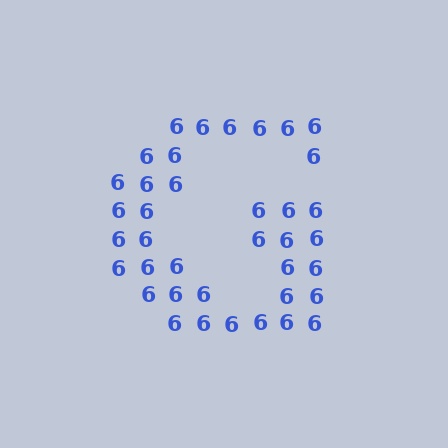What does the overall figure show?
The overall figure shows the letter G.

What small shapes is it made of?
It is made of small digit 6's.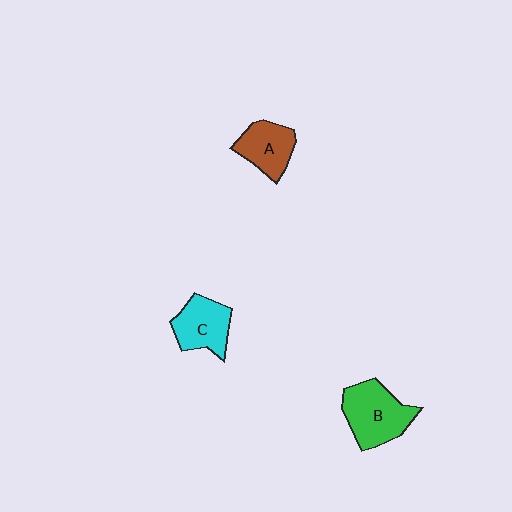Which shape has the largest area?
Shape B (green).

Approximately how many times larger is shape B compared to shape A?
Approximately 1.4 times.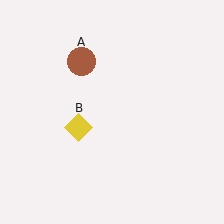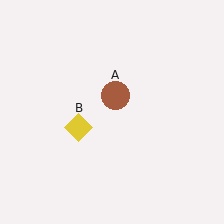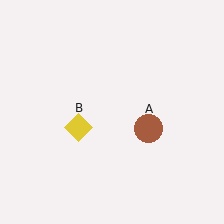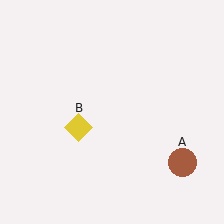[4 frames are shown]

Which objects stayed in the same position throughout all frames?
Yellow diamond (object B) remained stationary.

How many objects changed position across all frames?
1 object changed position: brown circle (object A).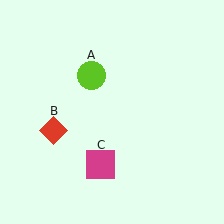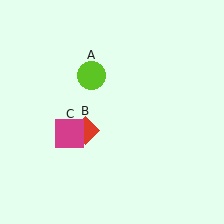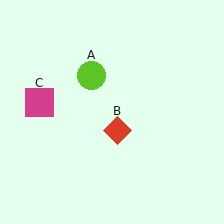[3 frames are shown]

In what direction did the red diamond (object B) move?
The red diamond (object B) moved right.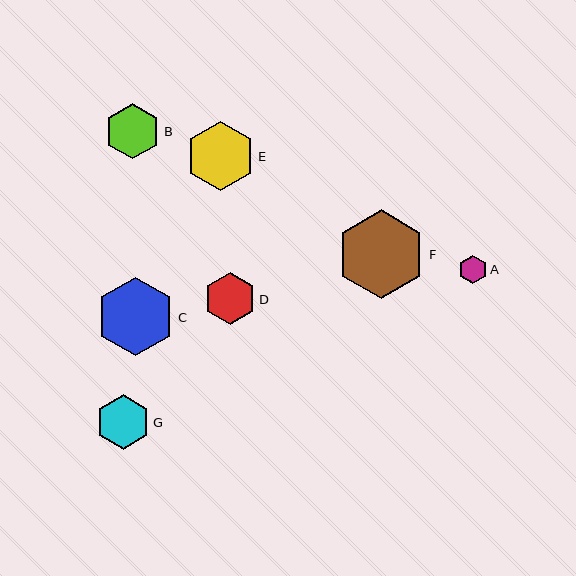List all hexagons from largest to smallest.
From largest to smallest: F, C, E, B, G, D, A.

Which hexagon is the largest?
Hexagon F is the largest with a size of approximately 89 pixels.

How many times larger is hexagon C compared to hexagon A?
Hexagon C is approximately 2.7 times the size of hexagon A.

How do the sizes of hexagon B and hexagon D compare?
Hexagon B and hexagon D are approximately the same size.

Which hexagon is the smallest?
Hexagon A is the smallest with a size of approximately 29 pixels.